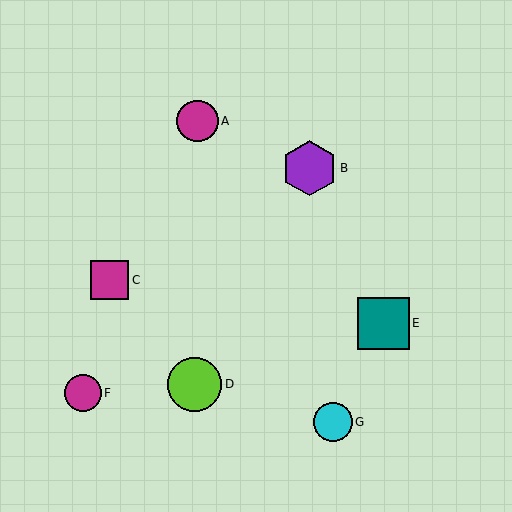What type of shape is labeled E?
Shape E is a teal square.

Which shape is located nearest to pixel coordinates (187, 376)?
The lime circle (labeled D) at (195, 384) is nearest to that location.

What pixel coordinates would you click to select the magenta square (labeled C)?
Click at (109, 280) to select the magenta square C.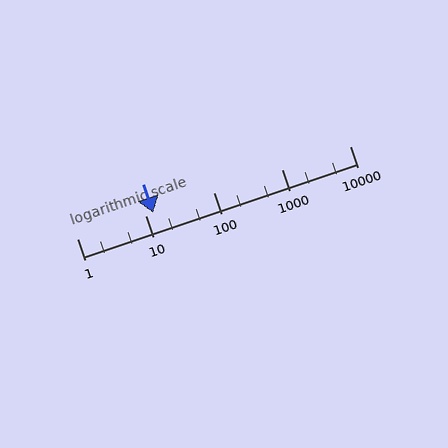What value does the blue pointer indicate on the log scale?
The pointer indicates approximately 13.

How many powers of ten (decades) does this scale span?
The scale spans 4 decades, from 1 to 10000.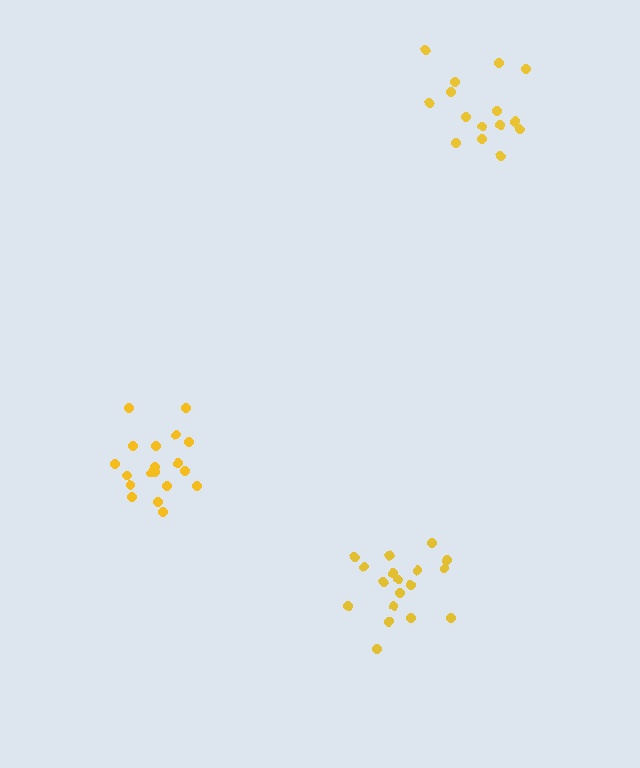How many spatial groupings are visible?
There are 3 spatial groupings.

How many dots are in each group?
Group 1: 18 dots, Group 2: 15 dots, Group 3: 19 dots (52 total).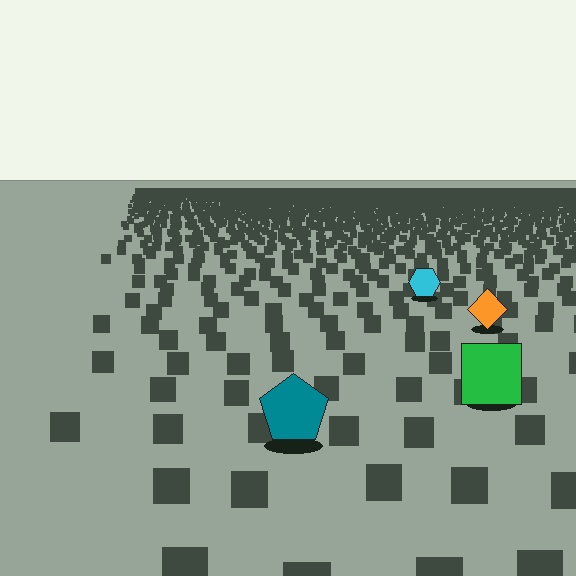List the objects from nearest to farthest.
From nearest to farthest: the teal pentagon, the green square, the orange diamond, the cyan hexagon.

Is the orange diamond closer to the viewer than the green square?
No. The green square is closer — you can tell from the texture gradient: the ground texture is coarser near it.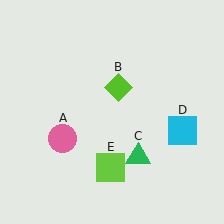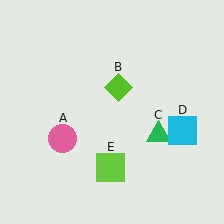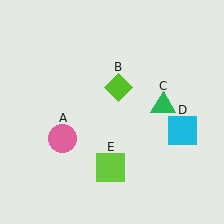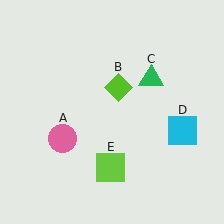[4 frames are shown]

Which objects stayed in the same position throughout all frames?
Pink circle (object A) and lime diamond (object B) and cyan square (object D) and lime square (object E) remained stationary.